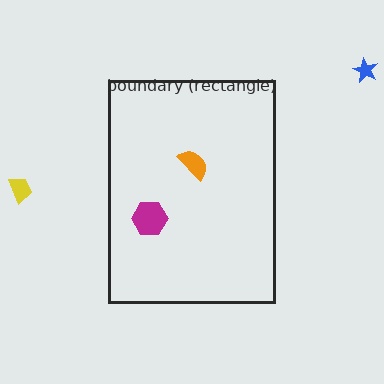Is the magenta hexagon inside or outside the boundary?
Inside.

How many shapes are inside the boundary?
2 inside, 2 outside.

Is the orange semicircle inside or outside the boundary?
Inside.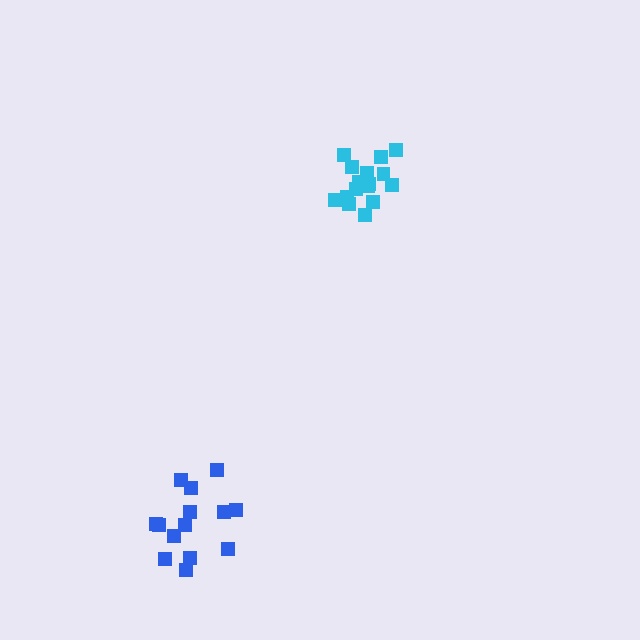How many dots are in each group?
Group 1: 18 dots, Group 2: 15 dots (33 total).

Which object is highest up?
The cyan cluster is topmost.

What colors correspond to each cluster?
The clusters are colored: cyan, blue.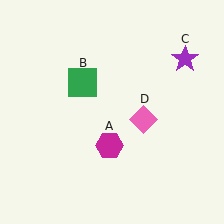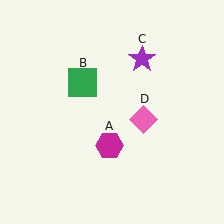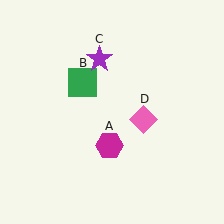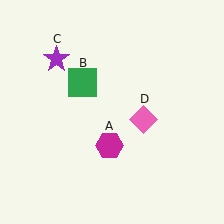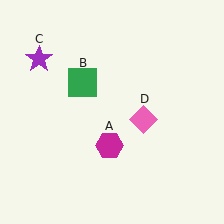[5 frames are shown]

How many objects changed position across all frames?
1 object changed position: purple star (object C).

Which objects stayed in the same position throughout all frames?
Magenta hexagon (object A) and green square (object B) and pink diamond (object D) remained stationary.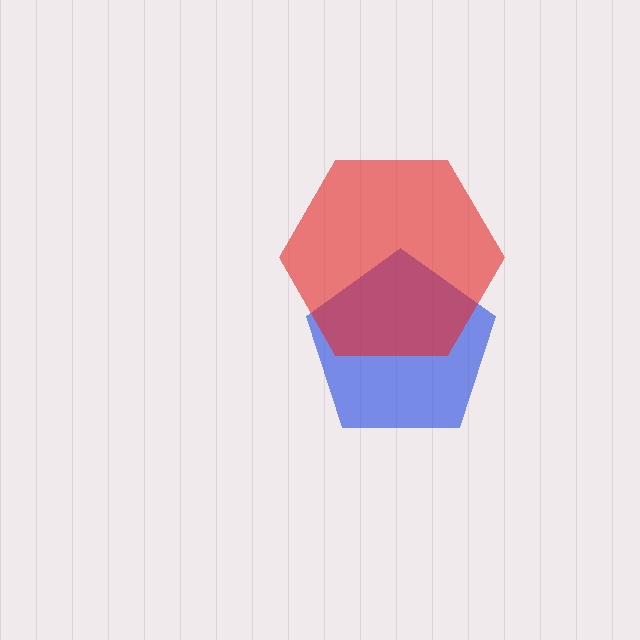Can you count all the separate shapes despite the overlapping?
Yes, there are 2 separate shapes.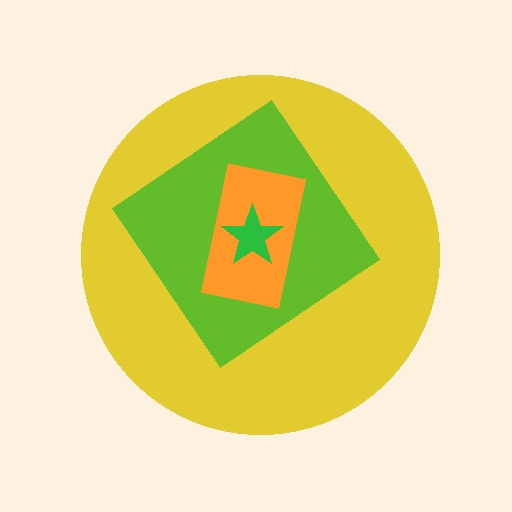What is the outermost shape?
The yellow circle.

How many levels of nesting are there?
4.